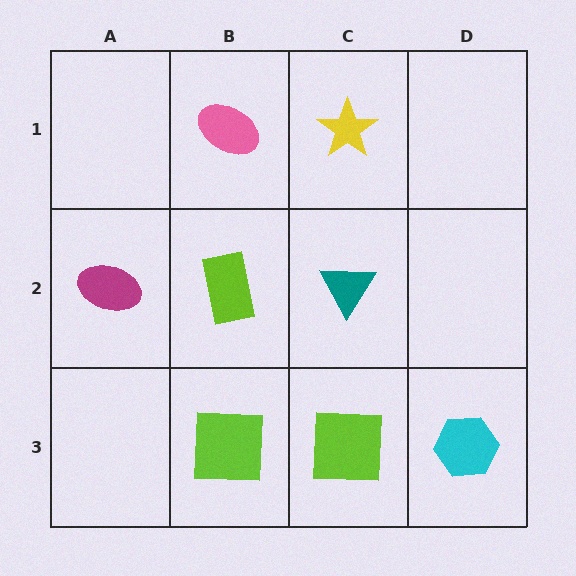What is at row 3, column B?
A lime square.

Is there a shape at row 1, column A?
No, that cell is empty.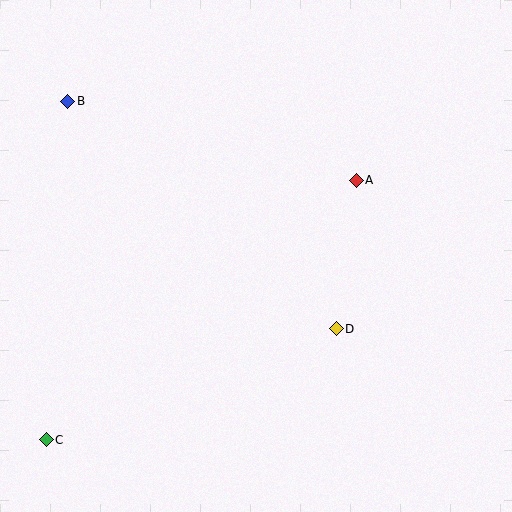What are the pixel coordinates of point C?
Point C is at (46, 440).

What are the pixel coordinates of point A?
Point A is at (356, 180).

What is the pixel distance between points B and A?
The distance between B and A is 299 pixels.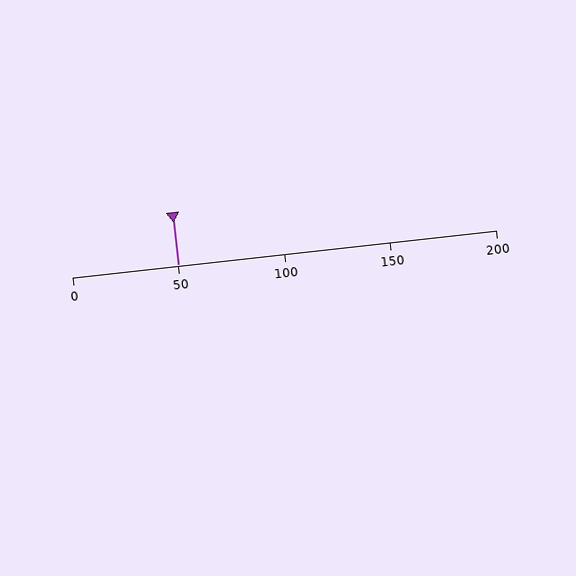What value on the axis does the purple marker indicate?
The marker indicates approximately 50.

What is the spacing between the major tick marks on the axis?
The major ticks are spaced 50 apart.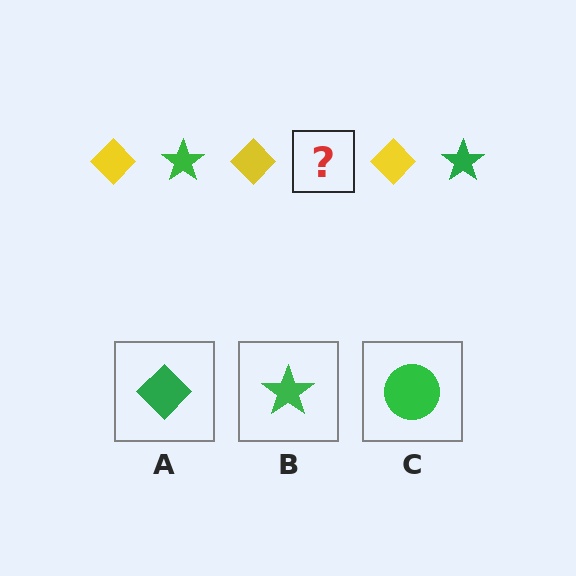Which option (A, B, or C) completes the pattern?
B.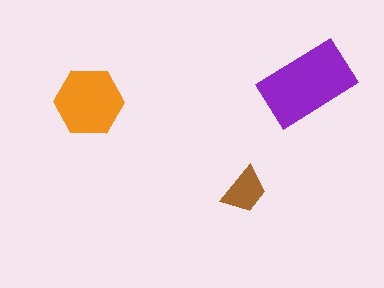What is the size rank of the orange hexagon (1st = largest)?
2nd.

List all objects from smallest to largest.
The brown trapezoid, the orange hexagon, the purple rectangle.